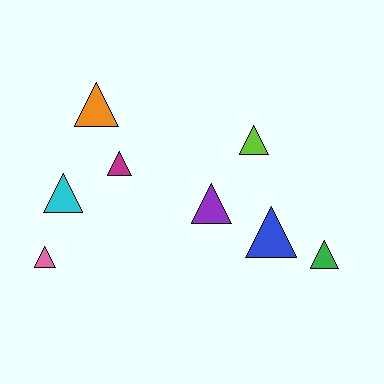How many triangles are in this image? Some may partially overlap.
There are 8 triangles.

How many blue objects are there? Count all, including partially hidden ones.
There is 1 blue object.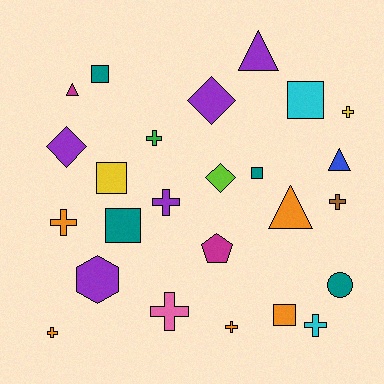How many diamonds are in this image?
There are 3 diamonds.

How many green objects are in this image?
There is 1 green object.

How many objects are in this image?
There are 25 objects.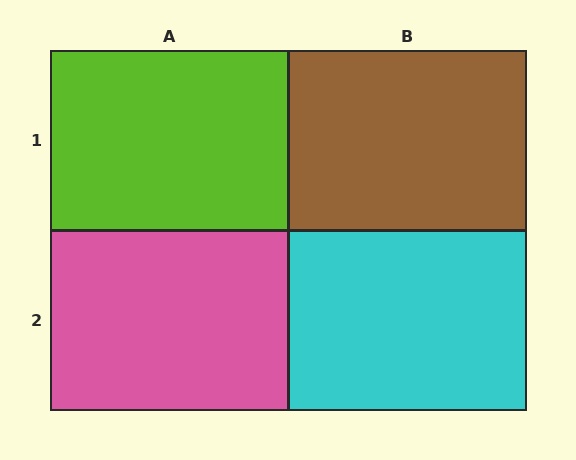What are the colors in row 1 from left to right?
Lime, brown.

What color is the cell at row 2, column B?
Cyan.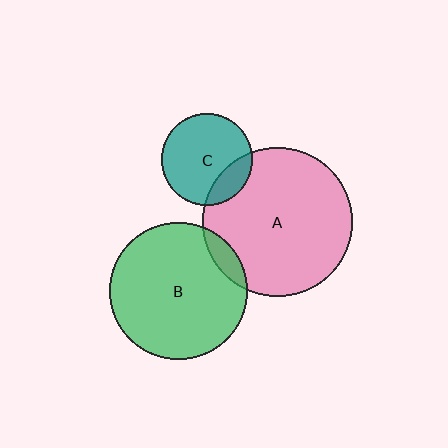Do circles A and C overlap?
Yes.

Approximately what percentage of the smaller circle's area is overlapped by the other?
Approximately 20%.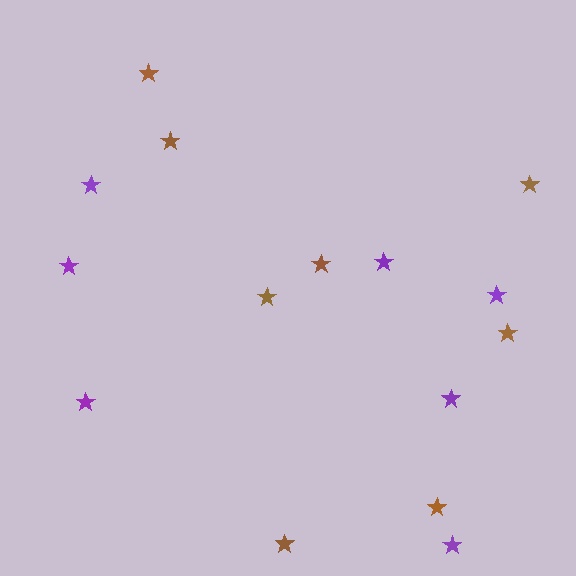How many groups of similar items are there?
There are 2 groups: one group of brown stars (8) and one group of purple stars (7).